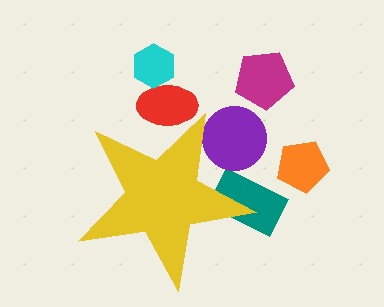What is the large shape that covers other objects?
A yellow star.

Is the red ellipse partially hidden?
Yes, the red ellipse is partially hidden behind the yellow star.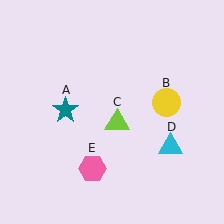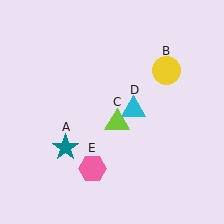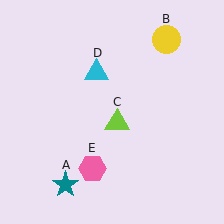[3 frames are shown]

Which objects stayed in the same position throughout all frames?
Lime triangle (object C) and pink hexagon (object E) remained stationary.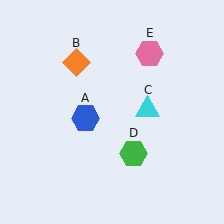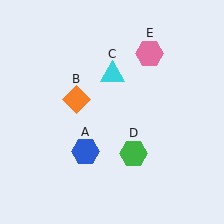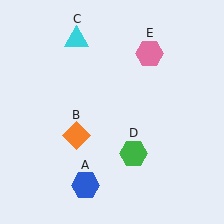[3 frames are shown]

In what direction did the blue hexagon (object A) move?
The blue hexagon (object A) moved down.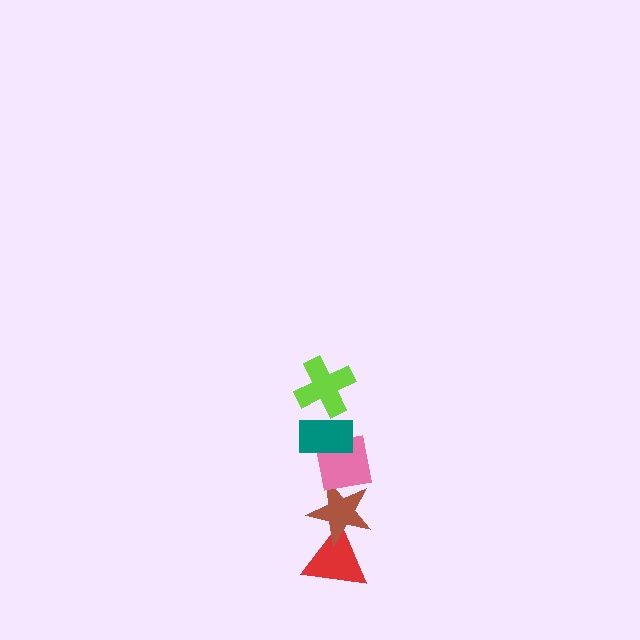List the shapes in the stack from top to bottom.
From top to bottom: the lime cross, the teal rectangle, the pink square, the brown star, the red triangle.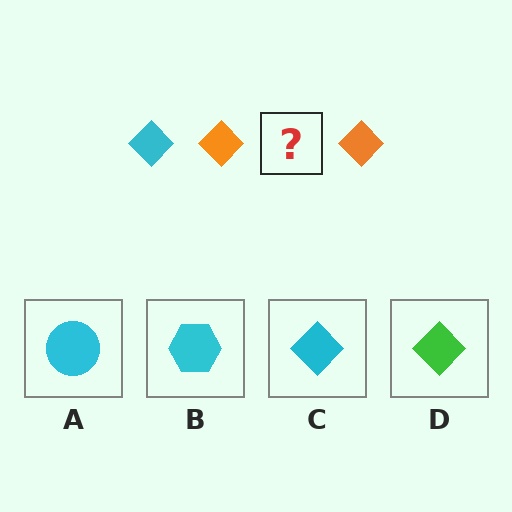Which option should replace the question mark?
Option C.